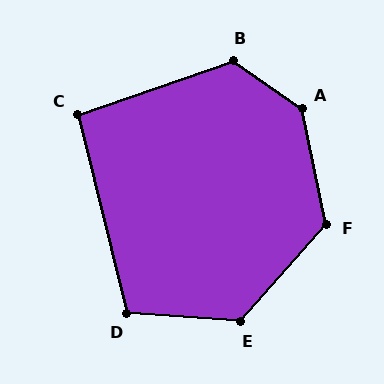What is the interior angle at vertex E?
Approximately 128 degrees (obtuse).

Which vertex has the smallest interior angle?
C, at approximately 95 degrees.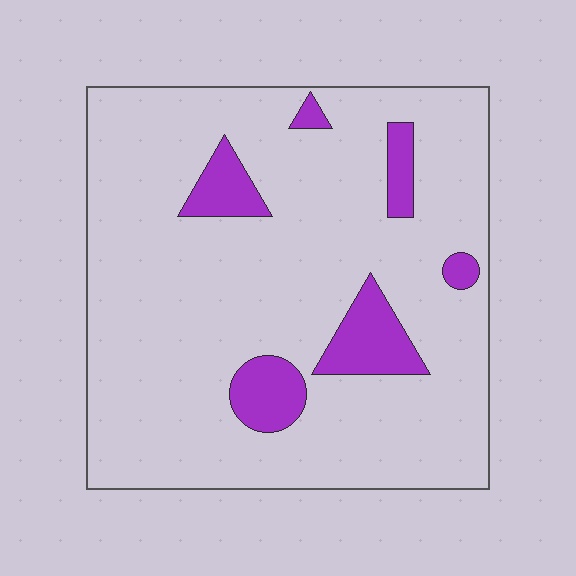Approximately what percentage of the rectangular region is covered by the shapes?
Approximately 10%.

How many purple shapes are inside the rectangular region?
6.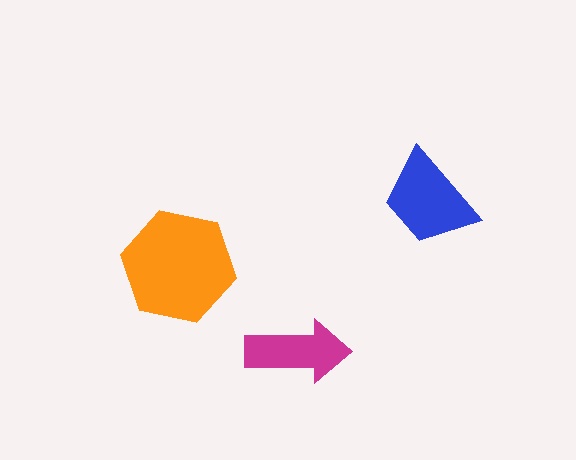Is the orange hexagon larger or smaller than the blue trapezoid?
Larger.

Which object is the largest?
The orange hexagon.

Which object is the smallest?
The magenta arrow.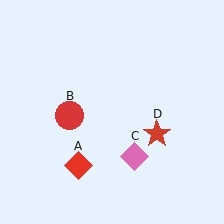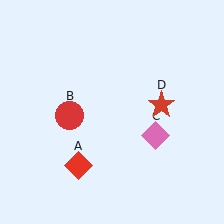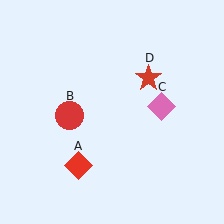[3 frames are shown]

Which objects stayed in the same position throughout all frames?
Red diamond (object A) and red circle (object B) remained stationary.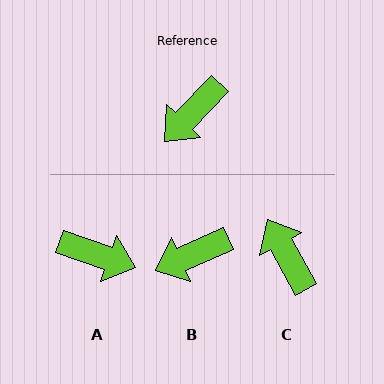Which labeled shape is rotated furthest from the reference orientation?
A, about 115 degrees away.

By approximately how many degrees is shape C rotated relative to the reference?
Approximately 107 degrees clockwise.